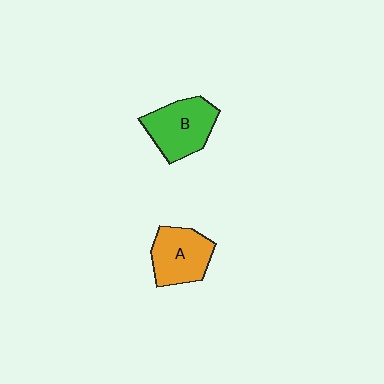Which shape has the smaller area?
Shape A (orange).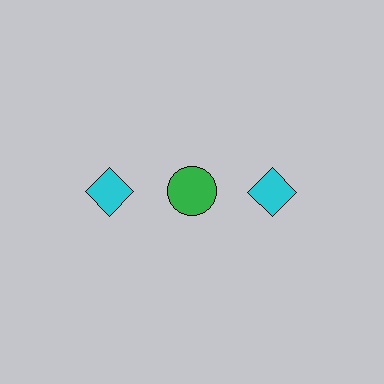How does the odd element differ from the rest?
It differs in both color (green instead of cyan) and shape (circle instead of diamond).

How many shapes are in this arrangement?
There are 3 shapes arranged in a grid pattern.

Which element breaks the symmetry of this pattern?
The green circle in the top row, second from left column breaks the symmetry. All other shapes are cyan diamonds.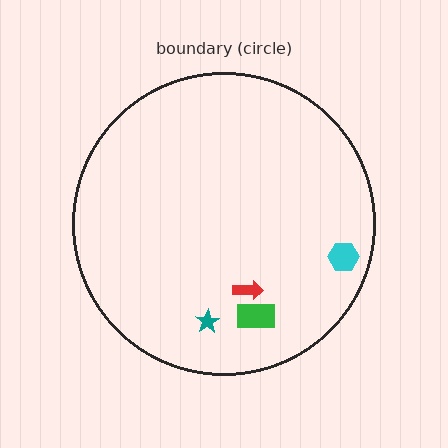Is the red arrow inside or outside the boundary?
Inside.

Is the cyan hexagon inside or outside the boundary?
Inside.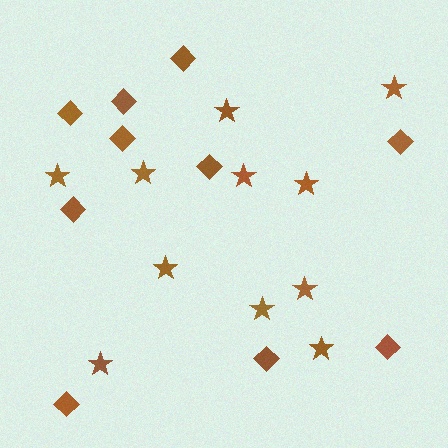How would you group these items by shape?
There are 2 groups: one group of stars (11) and one group of diamonds (10).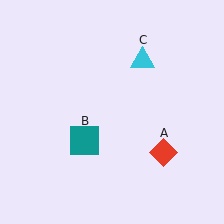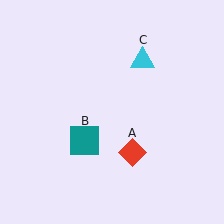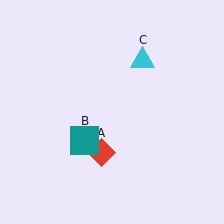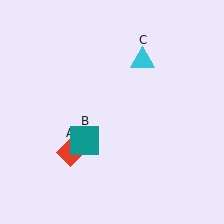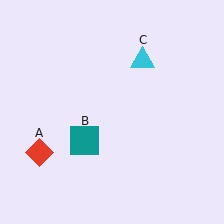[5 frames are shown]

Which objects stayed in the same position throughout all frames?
Teal square (object B) and cyan triangle (object C) remained stationary.